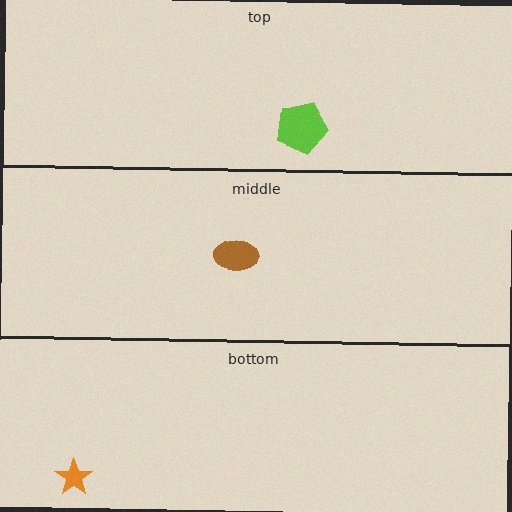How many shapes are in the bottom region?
1.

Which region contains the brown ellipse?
The middle region.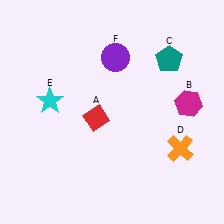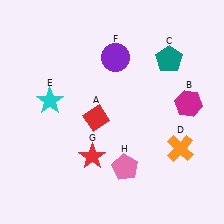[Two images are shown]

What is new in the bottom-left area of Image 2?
A red star (G) was added in the bottom-left area of Image 2.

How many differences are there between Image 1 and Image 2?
There are 2 differences between the two images.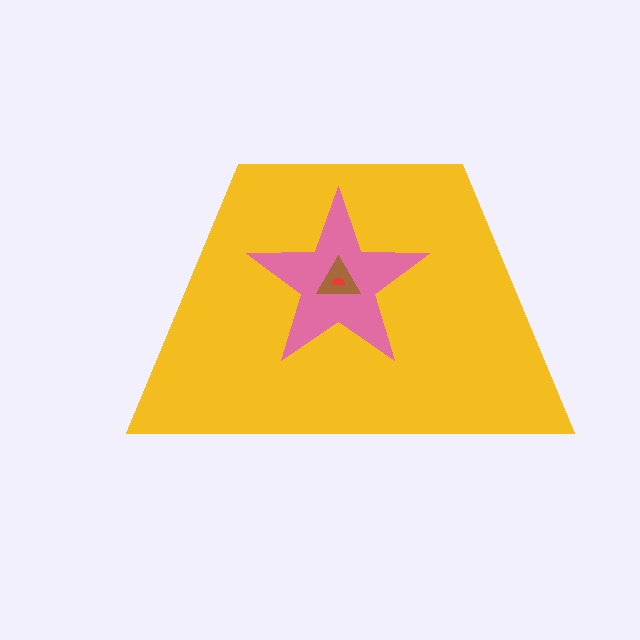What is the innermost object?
The red semicircle.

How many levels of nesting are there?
4.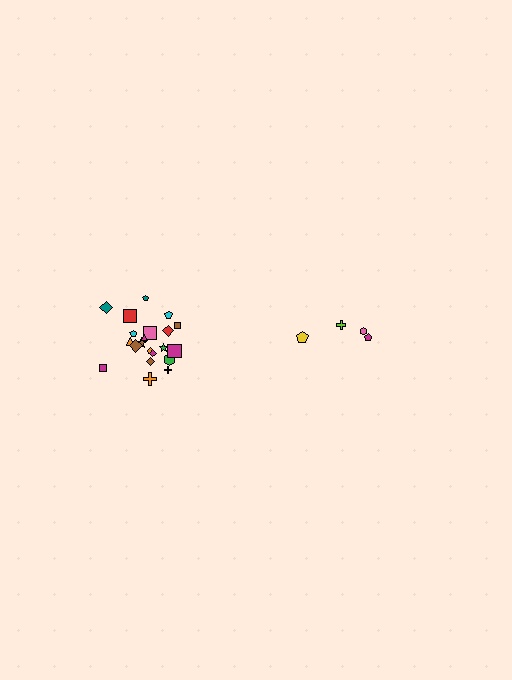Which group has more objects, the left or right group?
The left group.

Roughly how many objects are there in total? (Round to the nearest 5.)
Roughly 25 objects in total.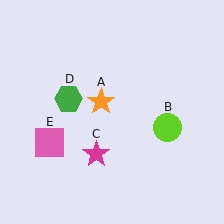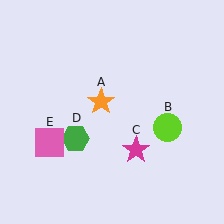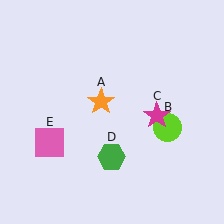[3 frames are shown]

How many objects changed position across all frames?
2 objects changed position: magenta star (object C), green hexagon (object D).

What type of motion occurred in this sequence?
The magenta star (object C), green hexagon (object D) rotated counterclockwise around the center of the scene.